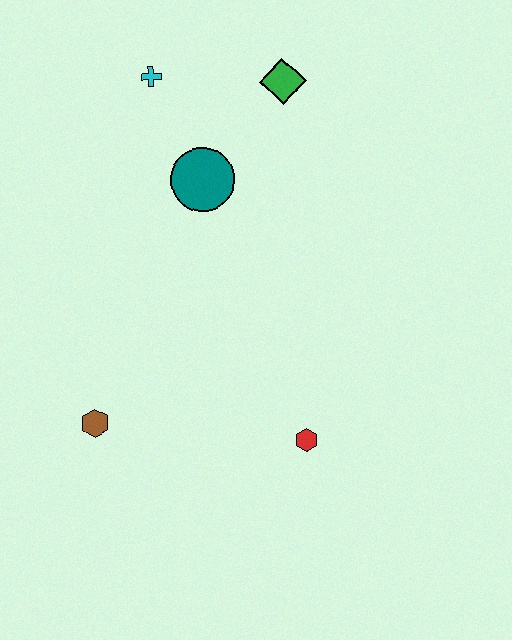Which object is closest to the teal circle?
The cyan cross is closest to the teal circle.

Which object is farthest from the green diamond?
The brown hexagon is farthest from the green diamond.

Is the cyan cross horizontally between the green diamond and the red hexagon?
No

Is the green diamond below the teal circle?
No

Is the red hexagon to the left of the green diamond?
No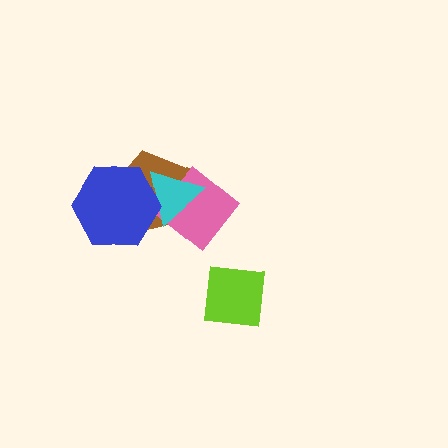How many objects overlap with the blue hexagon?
2 objects overlap with the blue hexagon.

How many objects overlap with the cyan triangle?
3 objects overlap with the cyan triangle.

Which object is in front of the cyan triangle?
The blue hexagon is in front of the cyan triangle.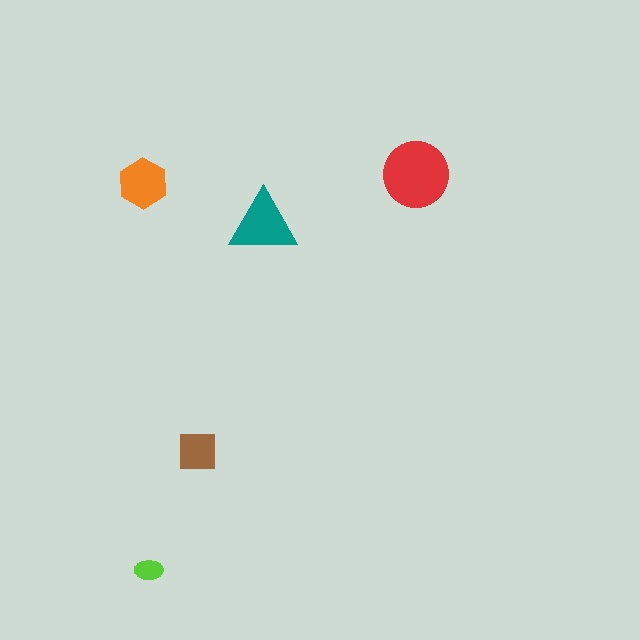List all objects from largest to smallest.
The red circle, the teal triangle, the orange hexagon, the brown square, the lime ellipse.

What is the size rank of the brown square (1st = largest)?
4th.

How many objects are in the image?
There are 5 objects in the image.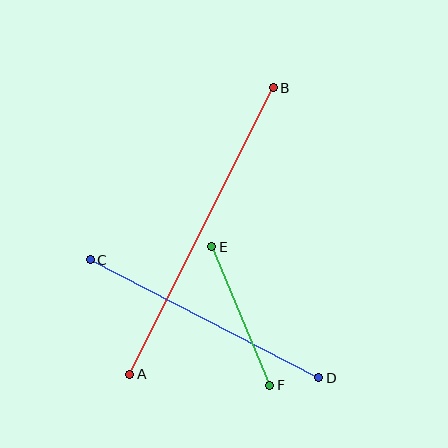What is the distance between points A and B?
The distance is approximately 320 pixels.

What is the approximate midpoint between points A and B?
The midpoint is at approximately (201, 231) pixels.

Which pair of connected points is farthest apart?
Points A and B are farthest apart.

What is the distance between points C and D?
The distance is approximately 257 pixels.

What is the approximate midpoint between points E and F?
The midpoint is at approximately (241, 316) pixels.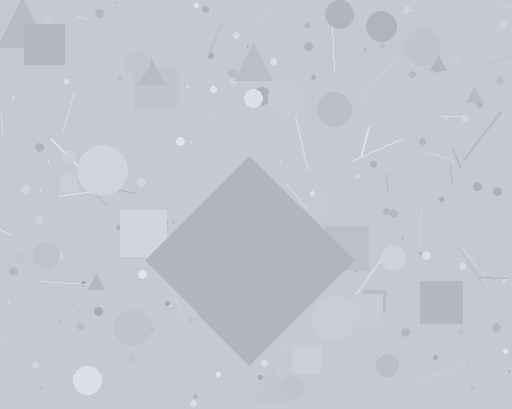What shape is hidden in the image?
A diamond is hidden in the image.